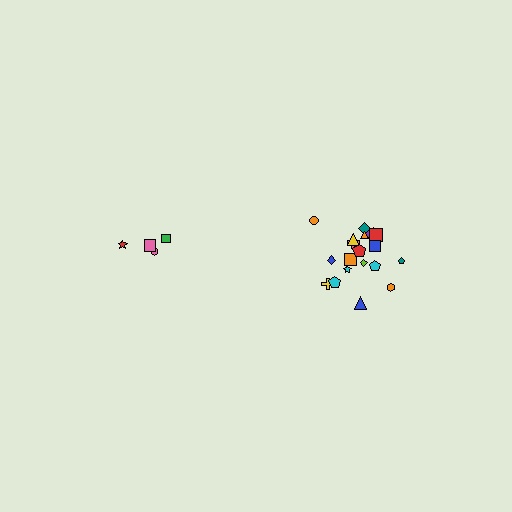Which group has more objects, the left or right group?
The right group.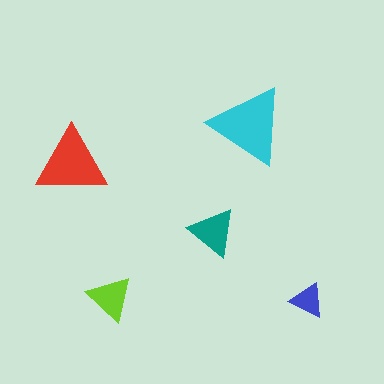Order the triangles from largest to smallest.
the cyan one, the red one, the teal one, the lime one, the blue one.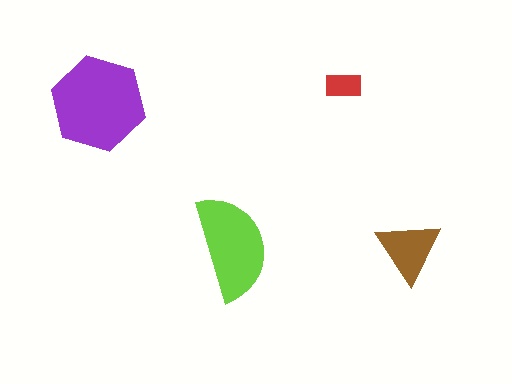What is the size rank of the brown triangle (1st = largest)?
3rd.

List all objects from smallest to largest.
The red rectangle, the brown triangle, the lime semicircle, the purple hexagon.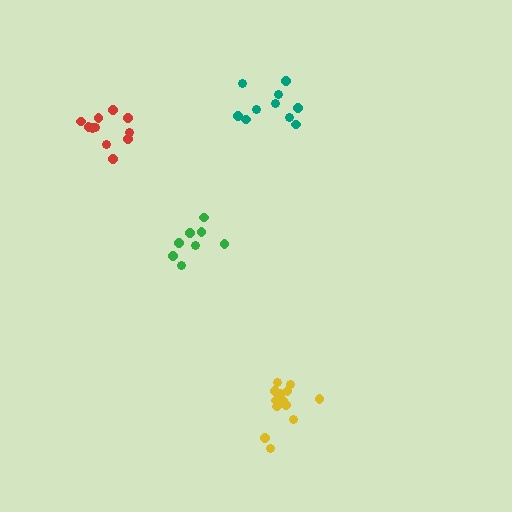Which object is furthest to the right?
The yellow cluster is rightmost.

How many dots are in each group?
Group 1: 11 dots, Group 2: 13 dots, Group 3: 8 dots, Group 4: 10 dots (42 total).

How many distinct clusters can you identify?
There are 4 distinct clusters.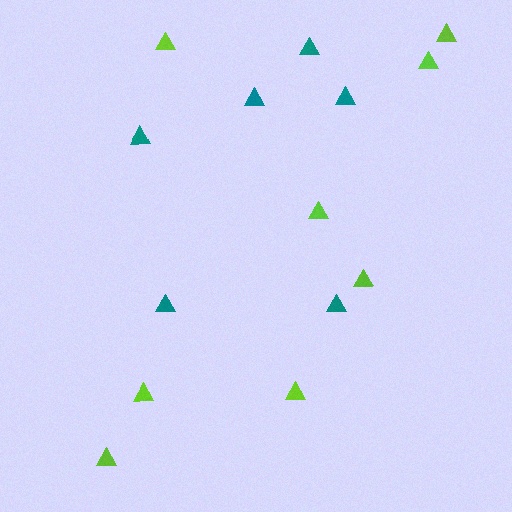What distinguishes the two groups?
There are 2 groups: one group of teal triangles (6) and one group of lime triangles (8).